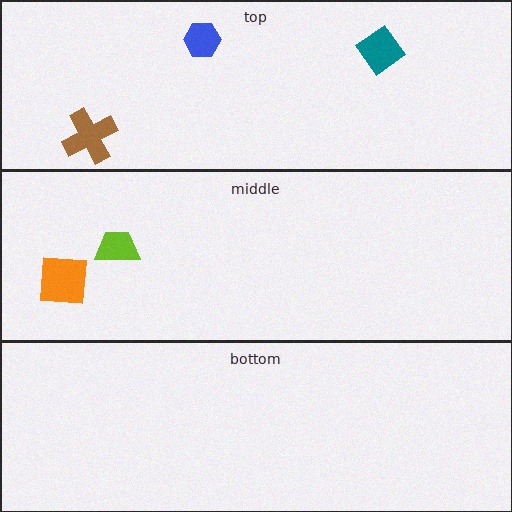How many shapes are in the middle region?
2.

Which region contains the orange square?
The middle region.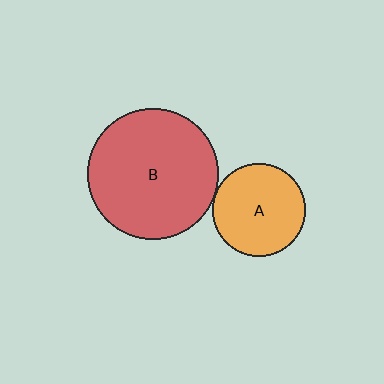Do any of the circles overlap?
No, none of the circles overlap.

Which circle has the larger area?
Circle B (red).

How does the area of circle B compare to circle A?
Approximately 2.0 times.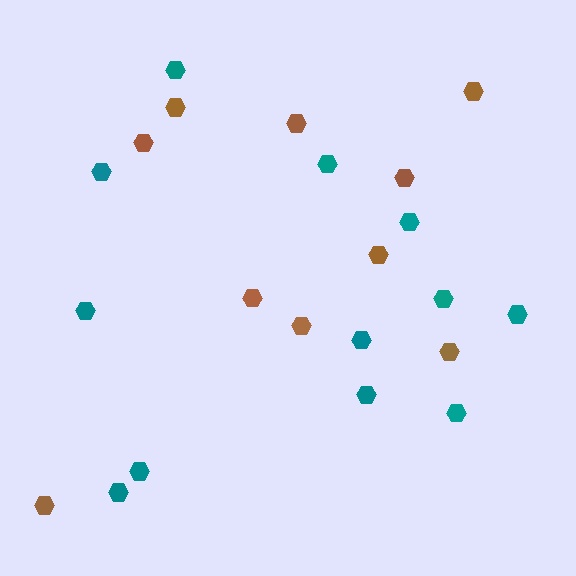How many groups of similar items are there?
There are 2 groups: one group of brown hexagons (10) and one group of teal hexagons (12).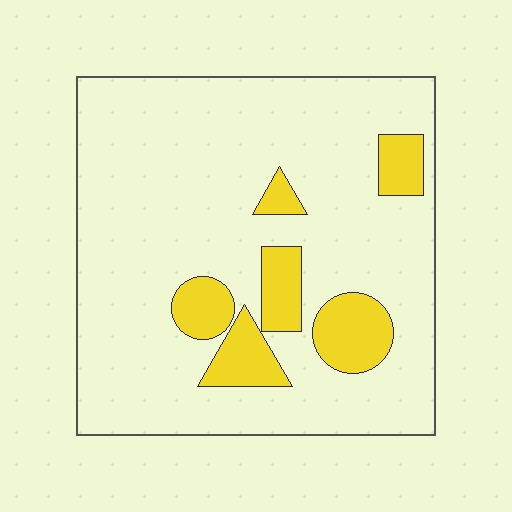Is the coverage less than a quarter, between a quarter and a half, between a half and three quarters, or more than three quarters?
Less than a quarter.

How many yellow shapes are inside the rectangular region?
6.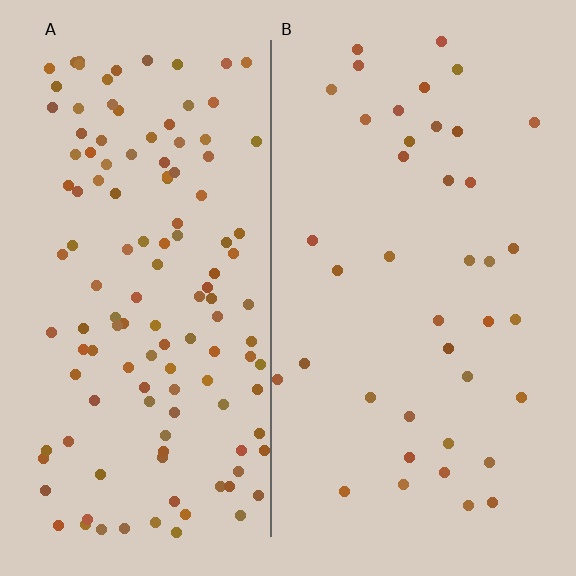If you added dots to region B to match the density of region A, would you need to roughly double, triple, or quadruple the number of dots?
Approximately triple.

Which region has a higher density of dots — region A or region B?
A (the left).